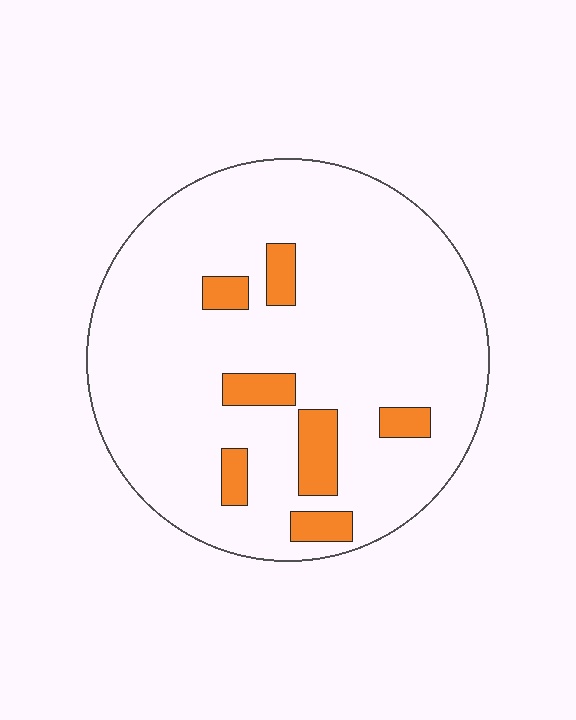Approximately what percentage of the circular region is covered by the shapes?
Approximately 10%.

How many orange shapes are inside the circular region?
7.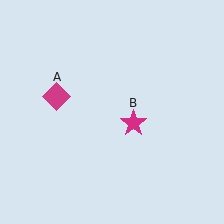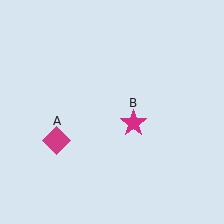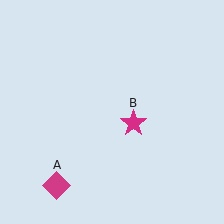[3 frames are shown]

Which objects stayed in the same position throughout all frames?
Magenta star (object B) remained stationary.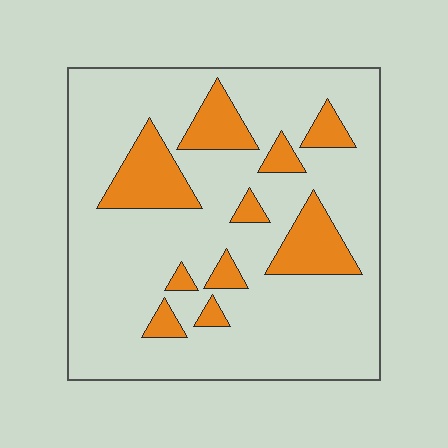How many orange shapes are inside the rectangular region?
10.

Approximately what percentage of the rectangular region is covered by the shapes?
Approximately 20%.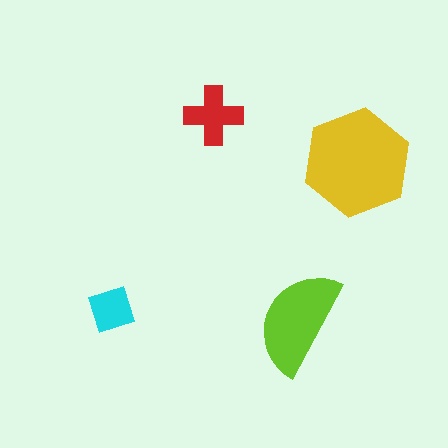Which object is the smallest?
The cyan square.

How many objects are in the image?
There are 4 objects in the image.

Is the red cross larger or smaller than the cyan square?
Larger.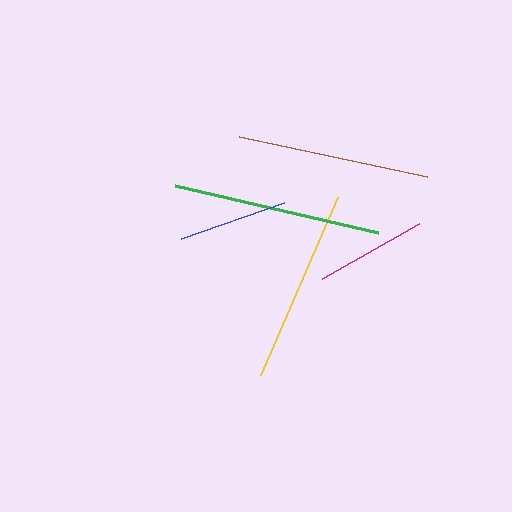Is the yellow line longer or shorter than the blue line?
The yellow line is longer than the blue line.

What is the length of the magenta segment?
The magenta segment is approximately 111 pixels long.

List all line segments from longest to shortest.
From longest to shortest: green, yellow, brown, magenta, blue.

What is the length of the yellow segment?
The yellow segment is approximately 194 pixels long.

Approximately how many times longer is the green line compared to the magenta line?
The green line is approximately 1.9 times the length of the magenta line.